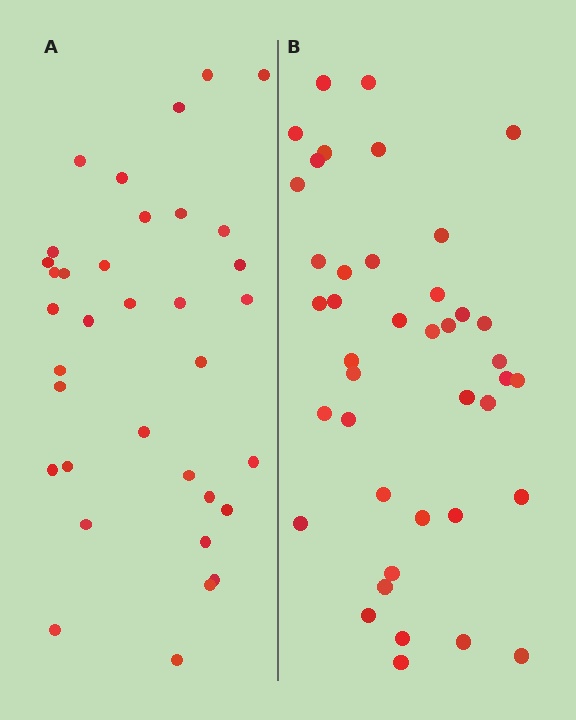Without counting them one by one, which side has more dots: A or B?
Region B (the right region) has more dots.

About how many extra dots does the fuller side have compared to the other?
Region B has about 6 more dots than region A.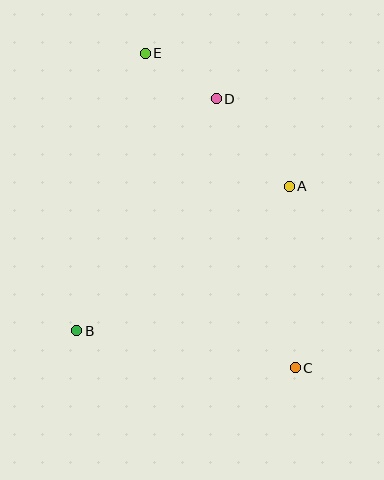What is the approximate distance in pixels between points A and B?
The distance between A and B is approximately 257 pixels.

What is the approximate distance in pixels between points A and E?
The distance between A and E is approximately 196 pixels.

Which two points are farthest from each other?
Points C and E are farthest from each other.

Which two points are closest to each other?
Points D and E are closest to each other.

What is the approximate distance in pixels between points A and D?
The distance between A and D is approximately 114 pixels.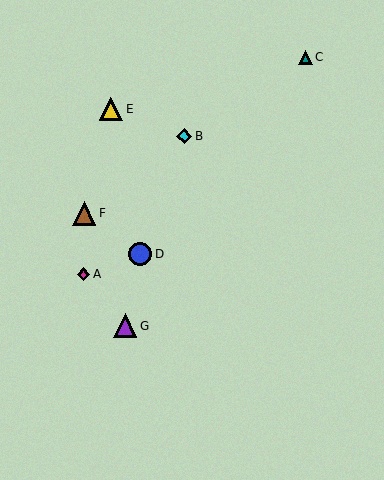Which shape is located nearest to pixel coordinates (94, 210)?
The brown triangle (labeled F) at (84, 214) is nearest to that location.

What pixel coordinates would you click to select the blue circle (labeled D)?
Click at (140, 254) to select the blue circle D.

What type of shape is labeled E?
Shape E is a yellow triangle.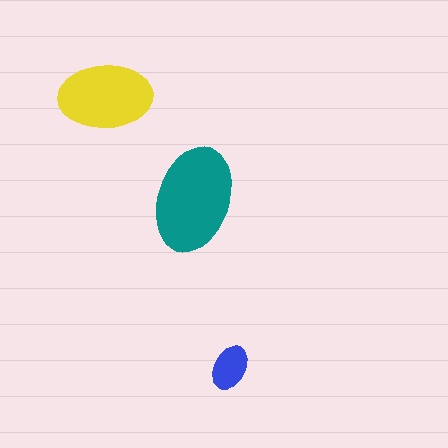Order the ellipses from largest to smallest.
the teal one, the yellow one, the blue one.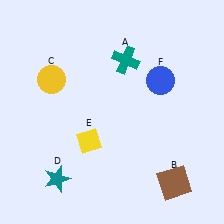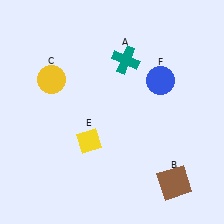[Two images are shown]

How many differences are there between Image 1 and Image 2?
There is 1 difference between the two images.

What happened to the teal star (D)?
The teal star (D) was removed in Image 2. It was in the bottom-left area of Image 1.